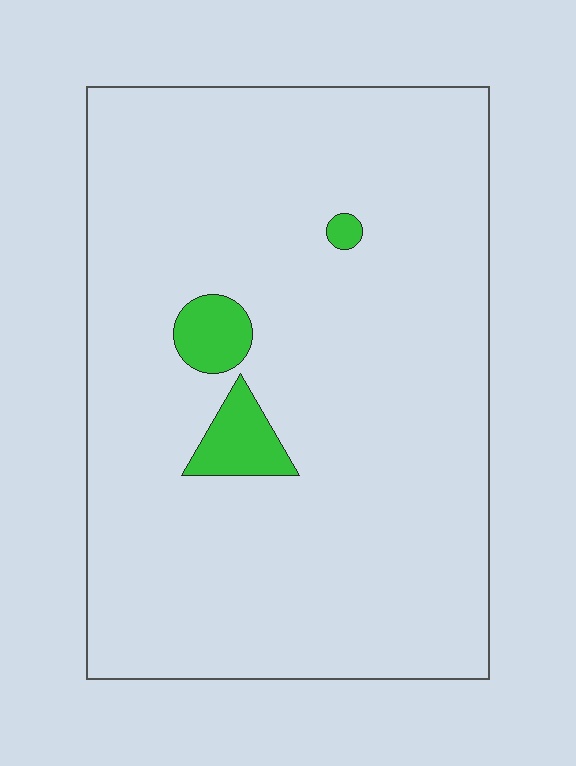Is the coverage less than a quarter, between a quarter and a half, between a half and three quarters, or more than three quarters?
Less than a quarter.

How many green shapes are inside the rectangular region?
3.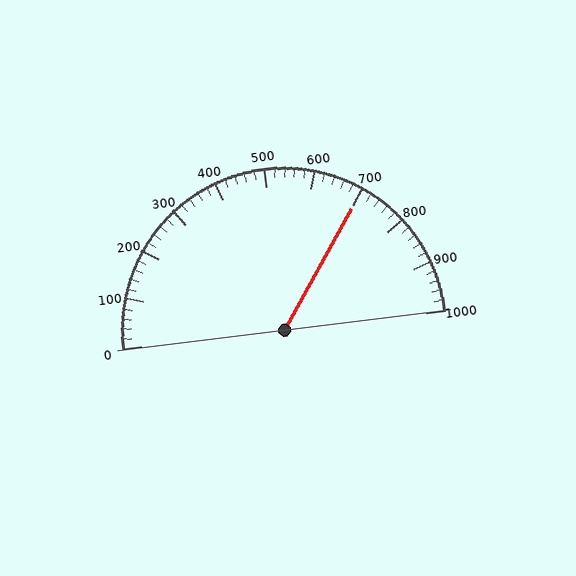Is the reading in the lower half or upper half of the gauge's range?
The reading is in the upper half of the range (0 to 1000).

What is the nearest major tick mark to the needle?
The nearest major tick mark is 700.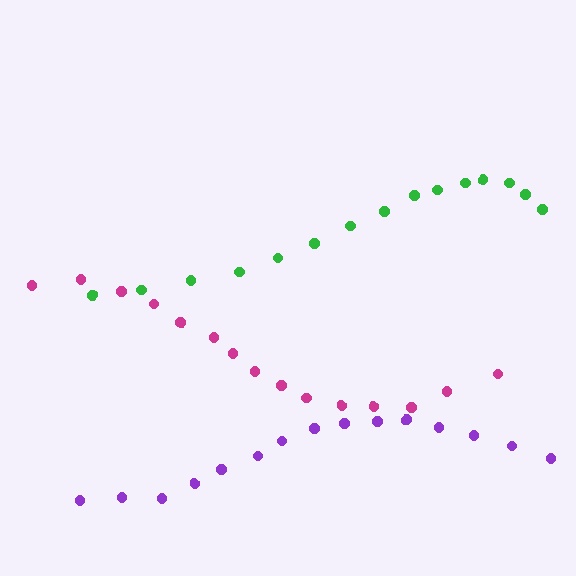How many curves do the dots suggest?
There are 3 distinct paths.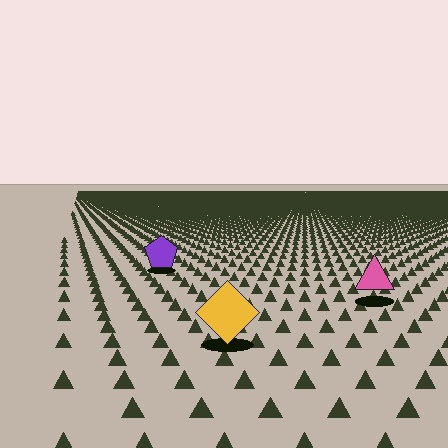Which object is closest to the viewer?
The yellow diamond is closest. The texture marks near it are larger and more spread out.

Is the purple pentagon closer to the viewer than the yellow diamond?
No. The yellow diamond is closer — you can tell from the texture gradient: the ground texture is coarser near it.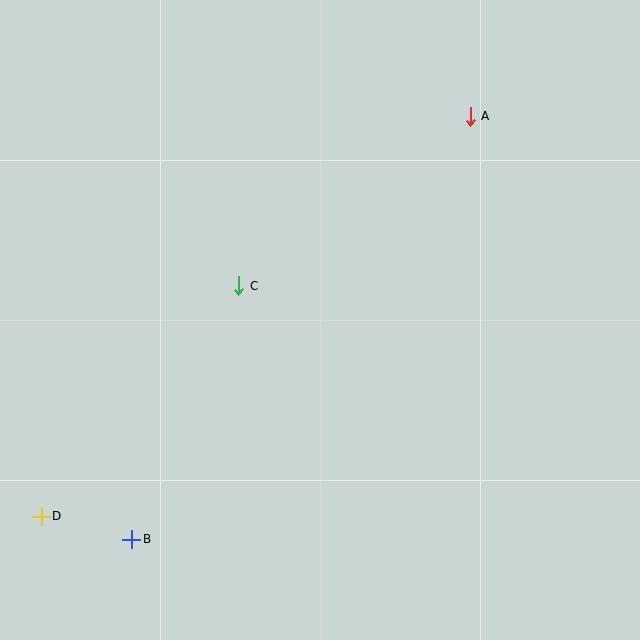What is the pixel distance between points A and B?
The distance between A and B is 542 pixels.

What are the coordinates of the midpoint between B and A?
The midpoint between B and A is at (301, 328).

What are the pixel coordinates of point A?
Point A is at (470, 116).